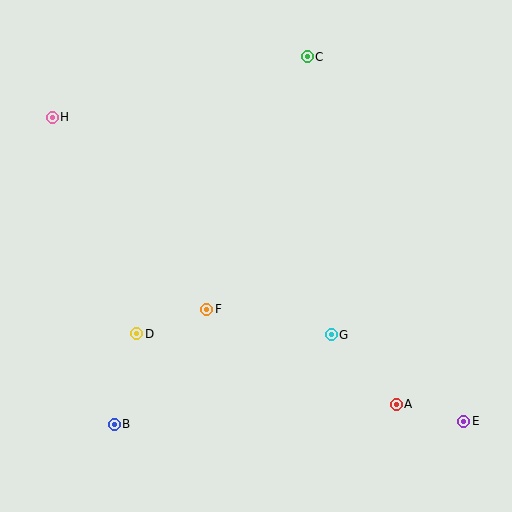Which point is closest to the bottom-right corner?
Point E is closest to the bottom-right corner.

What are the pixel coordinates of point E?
Point E is at (464, 421).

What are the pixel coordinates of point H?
Point H is at (52, 117).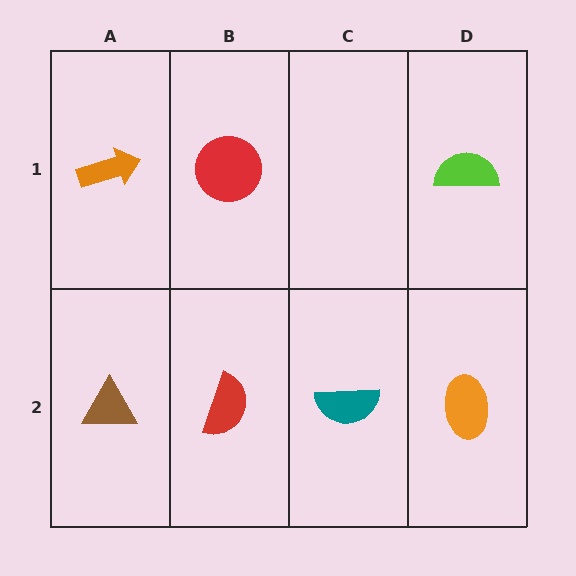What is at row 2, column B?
A red semicircle.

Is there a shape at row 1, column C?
No, that cell is empty.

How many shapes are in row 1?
3 shapes.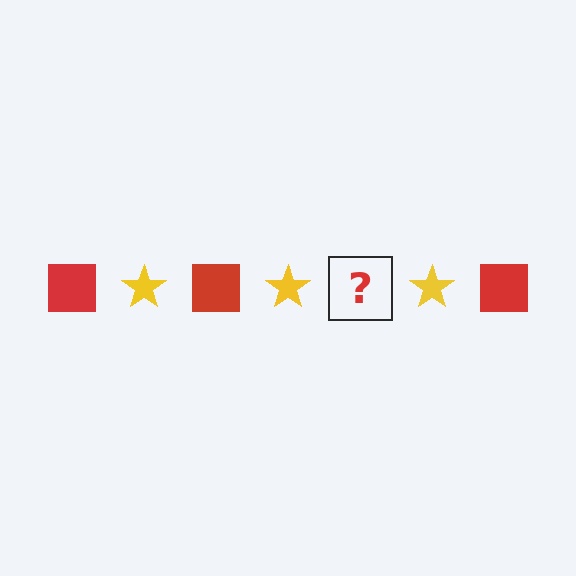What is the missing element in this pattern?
The missing element is a red square.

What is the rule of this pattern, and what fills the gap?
The rule is that the pattern alternates between red square and yellow star. The gap should be filled with a red square.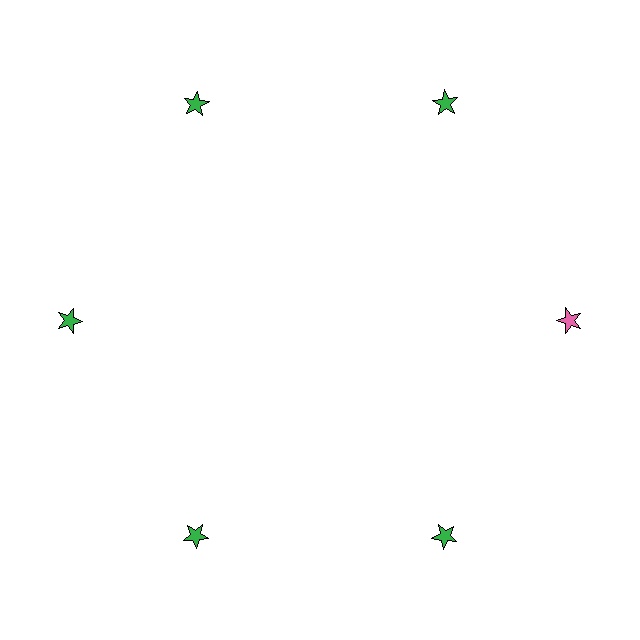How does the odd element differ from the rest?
It has a different color: pink instead of green.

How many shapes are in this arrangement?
There are 6 shapes arranged in a ring pattern.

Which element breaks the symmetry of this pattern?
The pink star at roughly the 3 o'clock position breaks the symmetry. All other shapes are green stars.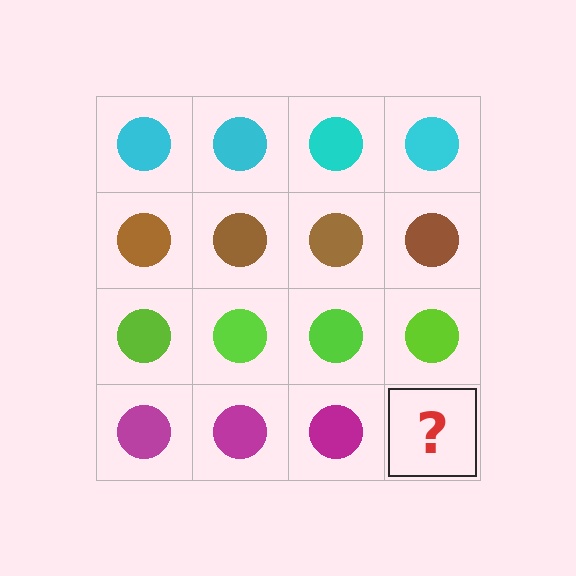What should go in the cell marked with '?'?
The missing cell should contain a magenta circle.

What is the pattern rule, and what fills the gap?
The rule is that each row has a consistent color. The gap should be filled with a magenta circle.